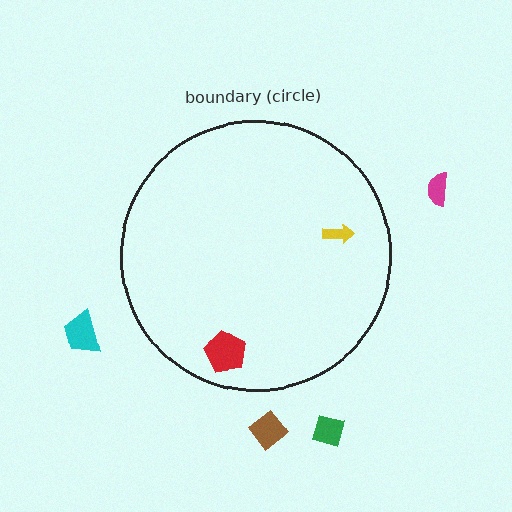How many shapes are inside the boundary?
2 inside, 4 outside.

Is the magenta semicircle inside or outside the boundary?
Outside.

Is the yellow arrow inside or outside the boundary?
Inside.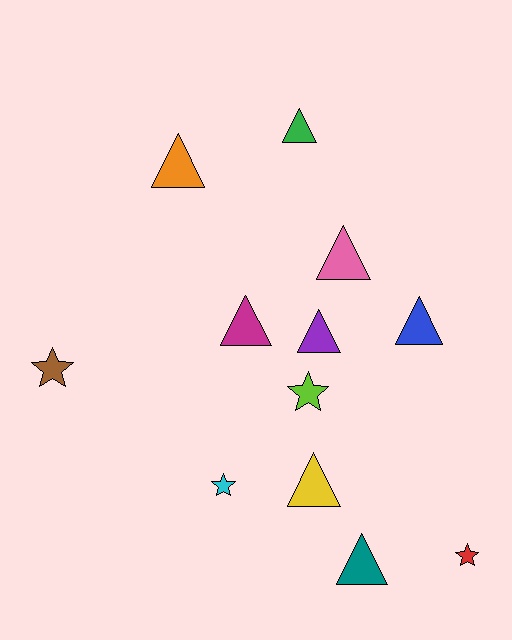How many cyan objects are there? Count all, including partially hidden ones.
There is 1 cyan object.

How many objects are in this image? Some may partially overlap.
There are 12 objects.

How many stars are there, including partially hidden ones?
There are 4 stars.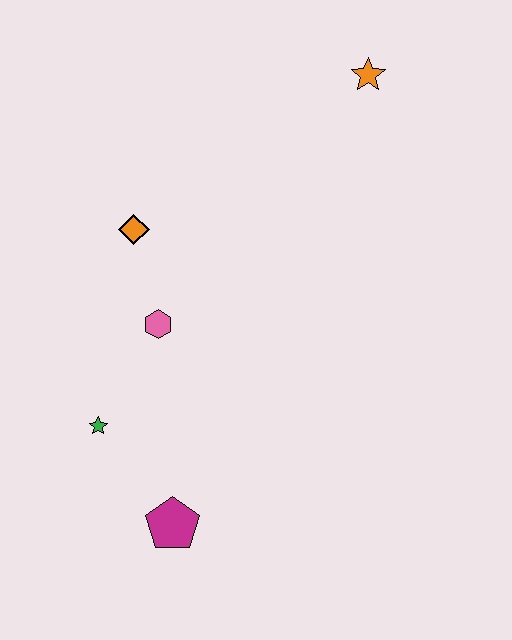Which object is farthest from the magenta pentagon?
The orange star is farthest from the magenta pentagon.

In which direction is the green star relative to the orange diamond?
The green star is below the orange diamond.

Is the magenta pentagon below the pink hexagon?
Yes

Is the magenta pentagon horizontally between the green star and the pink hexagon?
No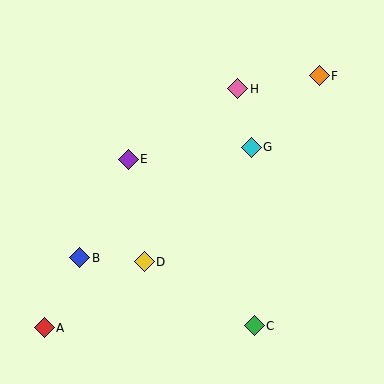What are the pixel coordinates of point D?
Point D is at (144, 262).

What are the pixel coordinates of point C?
Point C is at (254, 326).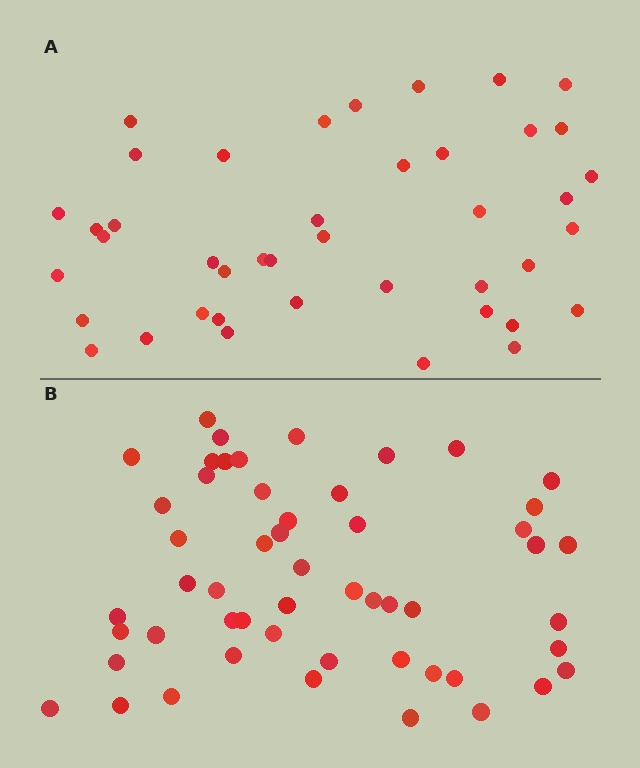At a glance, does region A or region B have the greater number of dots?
Region B (the bottom region) has more dots.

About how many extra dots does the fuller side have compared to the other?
Region B has roughly 12 or so more dots than region A.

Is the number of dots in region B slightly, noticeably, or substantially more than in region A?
Region B has noticeably more, but not dramatically so. The ratio is roughly 1.3 to 1.